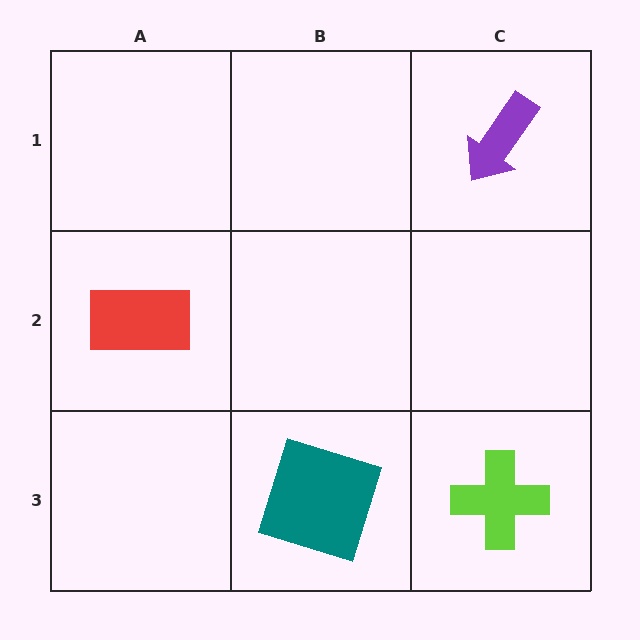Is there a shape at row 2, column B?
No, that cell is empty.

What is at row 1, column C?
A purple arrow.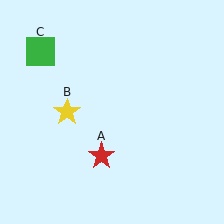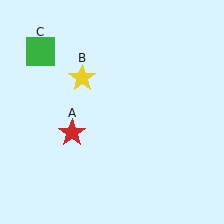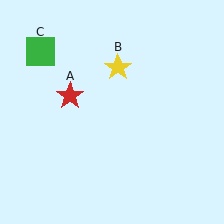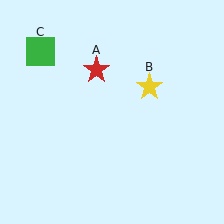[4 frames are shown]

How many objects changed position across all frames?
2 objects changed position: red star (object A), yellow star (object B).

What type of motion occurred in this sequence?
The red star (object A), yellow star (object B) rotated clockwise around the center of the scene.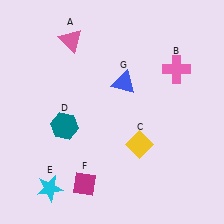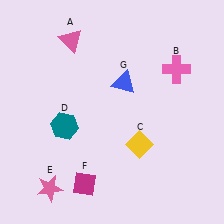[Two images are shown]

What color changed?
The star (E) changed from cyan in Image 1 to pink in Image 2.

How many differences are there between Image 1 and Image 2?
There is 1 difference between the two images.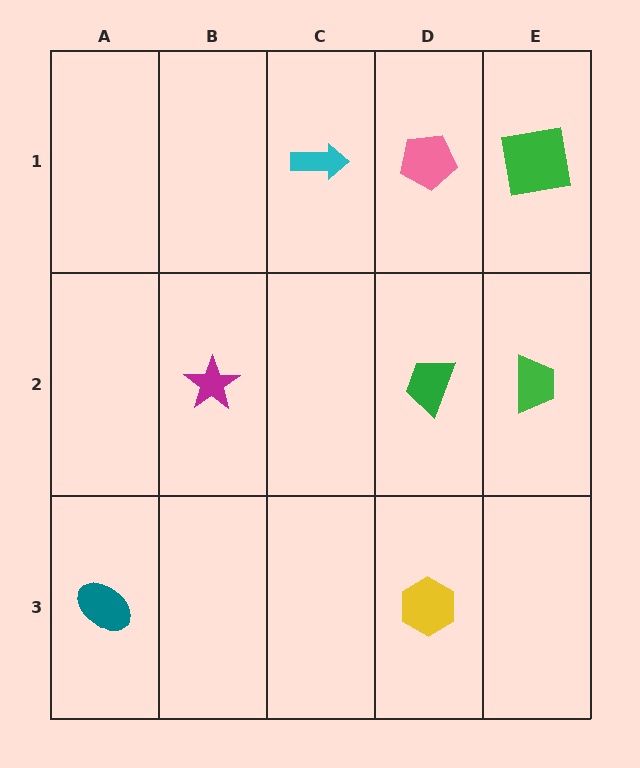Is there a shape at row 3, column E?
No, that cell is empty.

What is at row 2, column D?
A green trapezoid.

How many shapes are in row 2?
3 shapes.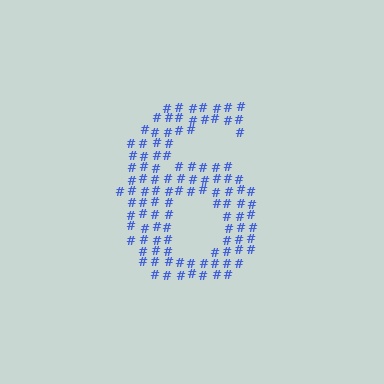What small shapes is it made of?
It is made of small hash symbols.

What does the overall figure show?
The overall figure shows the digit 6.